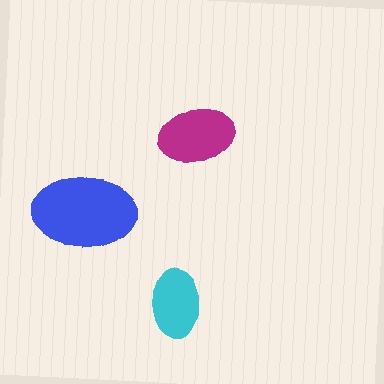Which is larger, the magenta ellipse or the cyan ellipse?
The magenta one.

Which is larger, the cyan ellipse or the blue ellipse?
The blue one.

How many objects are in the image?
There are 3 objects in the image.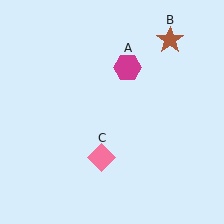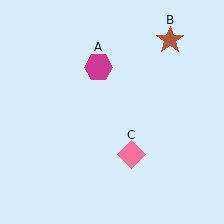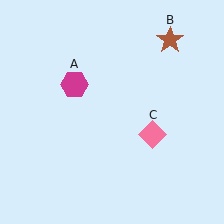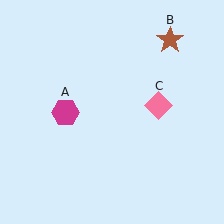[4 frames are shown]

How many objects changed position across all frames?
2 objects changed position: magenta hexagon (object A), pink diamond (object C).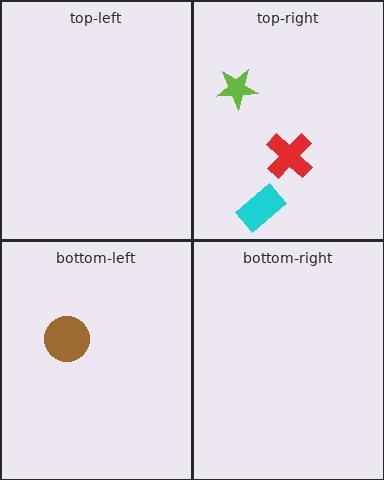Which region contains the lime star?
The top-right region.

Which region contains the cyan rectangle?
The top-right region.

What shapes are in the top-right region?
The cyan rectangle, the lime star, the red cross.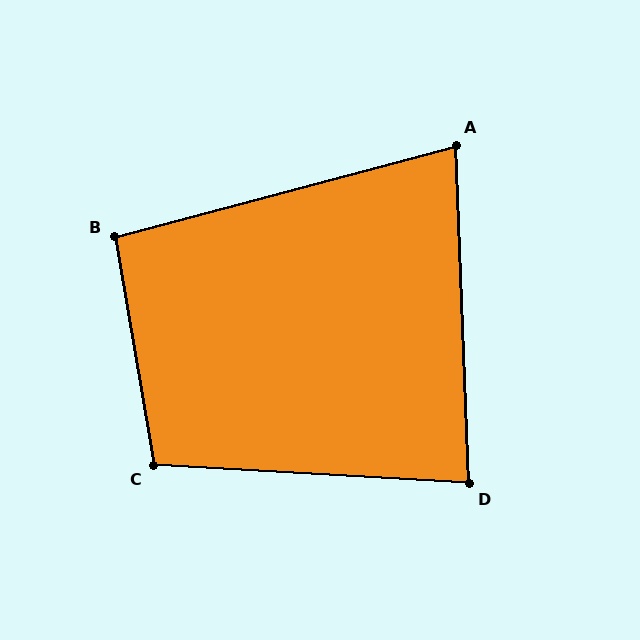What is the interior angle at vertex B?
Approximately 95 degrees (obtuse).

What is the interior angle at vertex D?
Approximately 85 degrees (acute).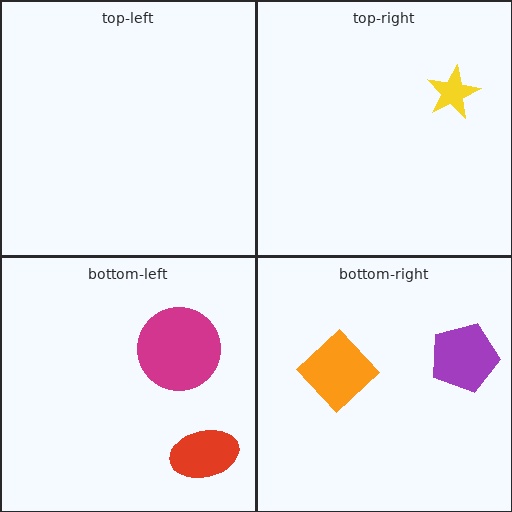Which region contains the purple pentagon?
The bottom-right region.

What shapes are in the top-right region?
The yellow star.